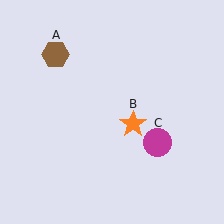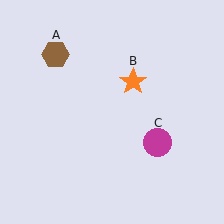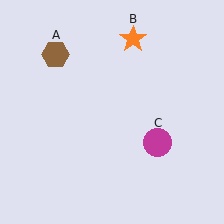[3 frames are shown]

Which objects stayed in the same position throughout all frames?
Brown hexagon (object A) and magenta circle (object C) remained stationary.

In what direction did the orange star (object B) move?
The orange star (object B) moved up.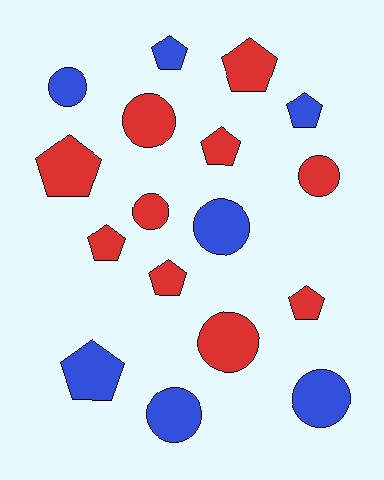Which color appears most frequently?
Red, with 10 objects.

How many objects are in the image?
There are 17 objects.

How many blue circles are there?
There are 4 blue circles.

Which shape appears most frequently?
Pentagon, with 9 objects.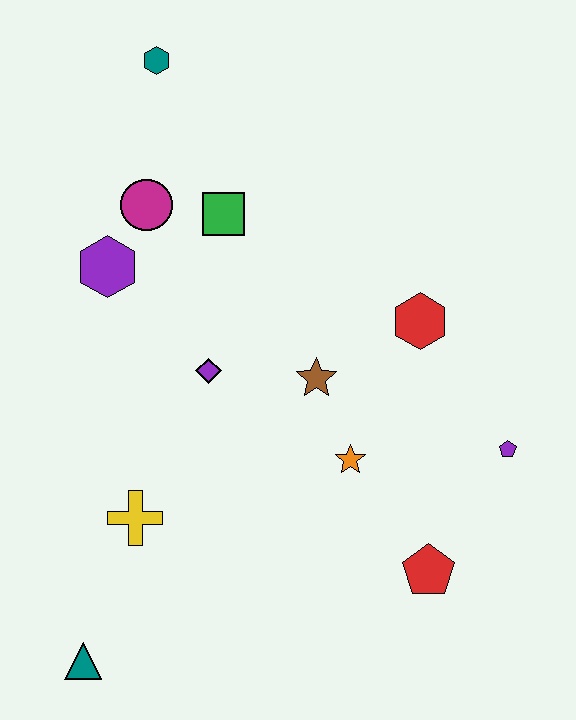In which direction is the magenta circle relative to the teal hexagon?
The magenta circle is below the teal hexagon.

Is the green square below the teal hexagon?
Yes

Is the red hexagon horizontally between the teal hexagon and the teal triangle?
No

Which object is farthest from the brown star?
The teal triangle is farthest from the brown star.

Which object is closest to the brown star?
The orange star is closest to the brown star.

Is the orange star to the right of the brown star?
Yes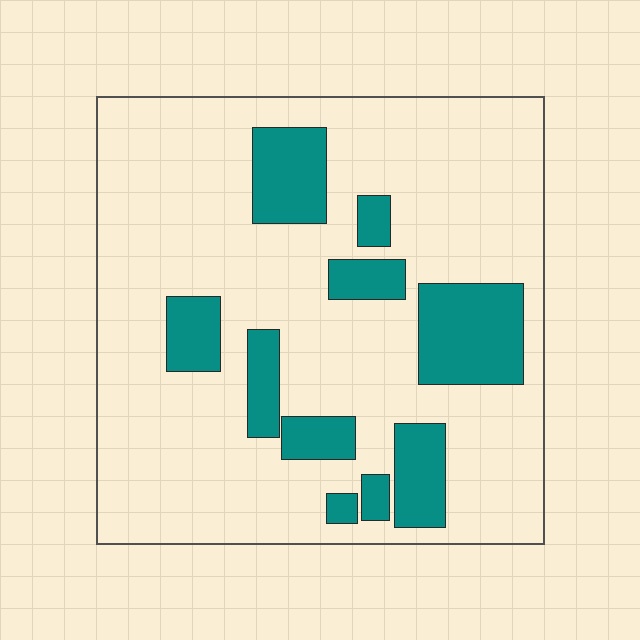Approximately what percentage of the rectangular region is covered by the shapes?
Approximately 20%.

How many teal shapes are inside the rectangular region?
10.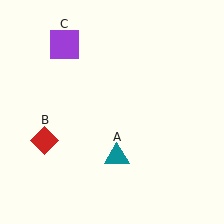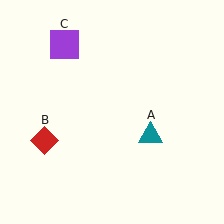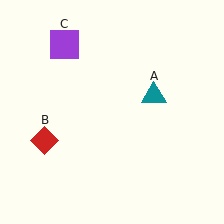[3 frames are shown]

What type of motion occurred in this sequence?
The teal triangle (object A) rotated counterclockwise around the center of the scene.